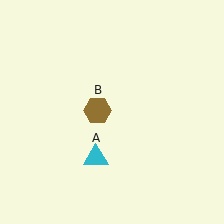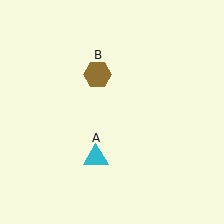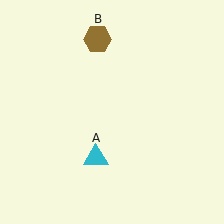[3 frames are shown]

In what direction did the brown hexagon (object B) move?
The brown hexagon (object B) moved up.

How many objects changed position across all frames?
1 object changed position: brown hexagon (object B).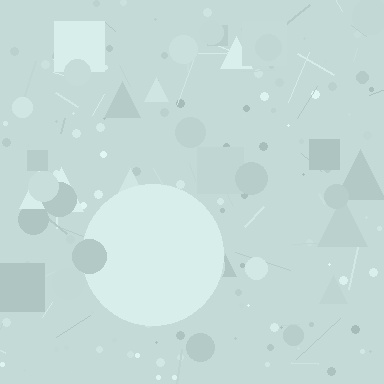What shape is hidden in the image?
A circle is hidden in the image.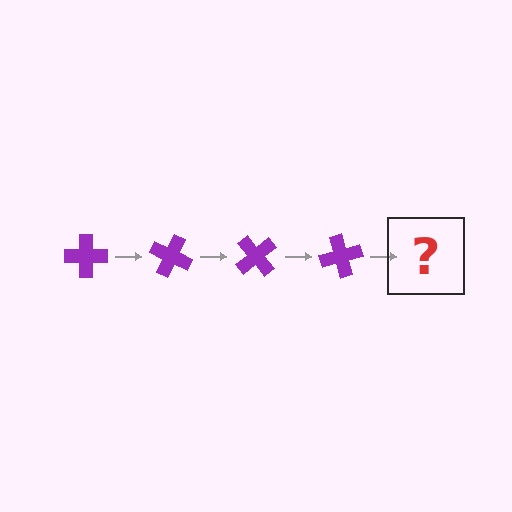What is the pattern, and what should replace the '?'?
The pattern is that the cross rotates 25 degrees each step. The '?' should be a purple cross rotated 100 degrees.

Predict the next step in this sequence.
The next step is a purple cross rotated 100 degrees.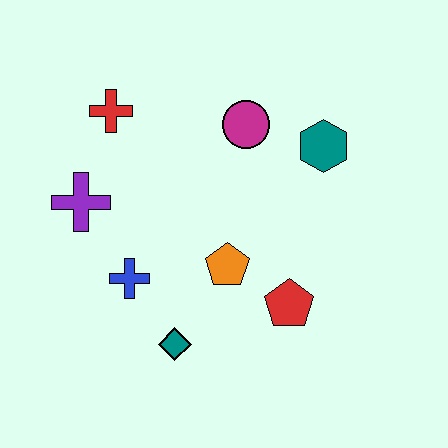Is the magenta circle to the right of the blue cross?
Yes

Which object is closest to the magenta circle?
The teal hexagon is closest to the magenta circle.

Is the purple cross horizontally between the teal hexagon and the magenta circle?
No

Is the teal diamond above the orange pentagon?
No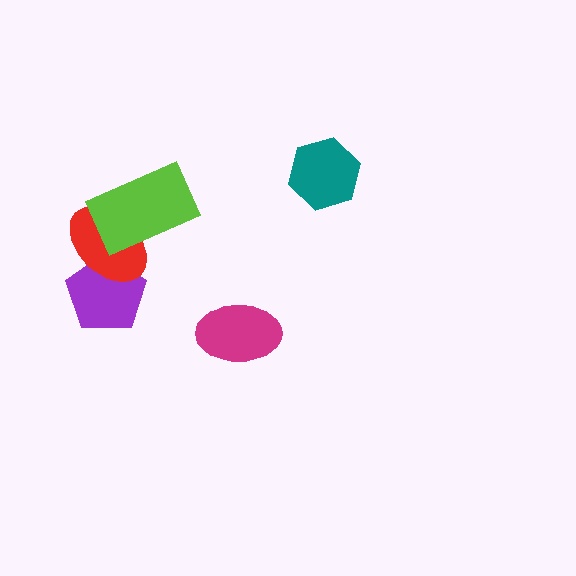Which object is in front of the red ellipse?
The lime rectangle is in front of the red ellipse.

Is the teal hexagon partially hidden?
No, no other shape covers it.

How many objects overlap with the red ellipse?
2 objects overlap with the red ellipse.